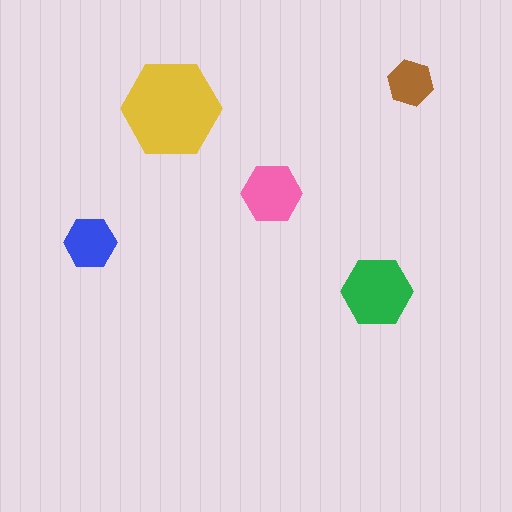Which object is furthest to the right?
The brown hexagon is rightmost.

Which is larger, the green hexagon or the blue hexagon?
The green one.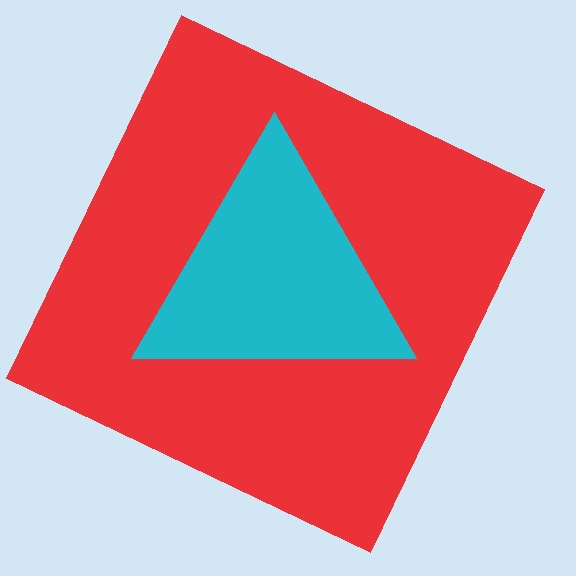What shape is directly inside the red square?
The cyan triangle.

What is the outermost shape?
The red square.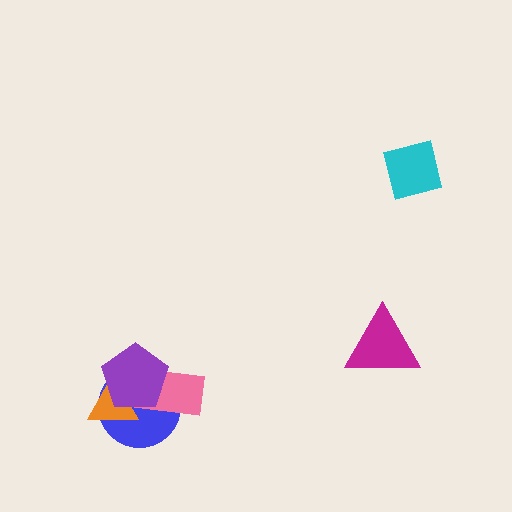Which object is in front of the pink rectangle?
The purple pentagon is in front of the pink rectangle.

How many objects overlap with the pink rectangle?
2 objects overlap with the pink rectangle.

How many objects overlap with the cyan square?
0 objects overlap with the cyan square.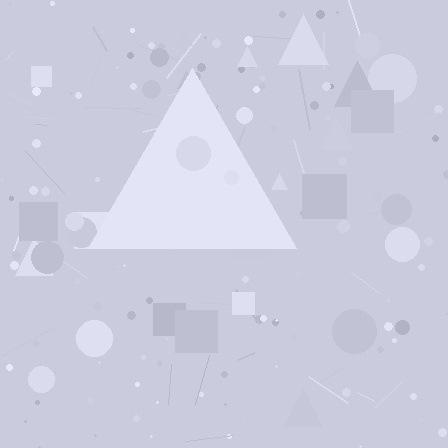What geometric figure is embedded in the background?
A triangle is embedded in the background.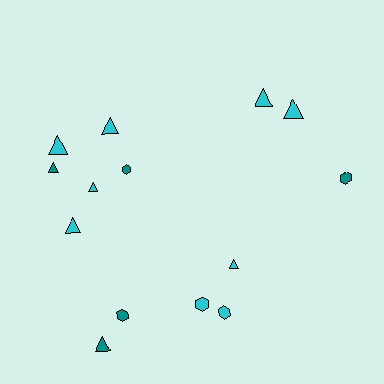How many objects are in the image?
There are 14 objects.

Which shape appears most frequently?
Triangle, with 9 objects.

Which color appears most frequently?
Cyan, with 9 objects.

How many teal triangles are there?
There are 2 teal triangles.